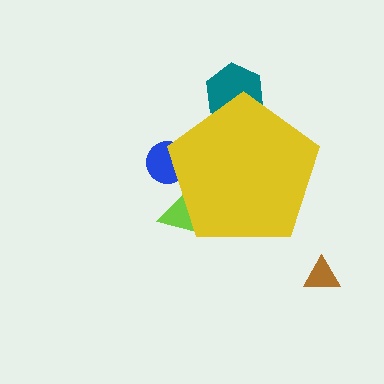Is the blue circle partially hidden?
Yes, the blue circle is partially hidden behind the yellow pentagon.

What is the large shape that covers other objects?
A yellow pentagon.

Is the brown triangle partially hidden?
No, the brown triangle is fully visible.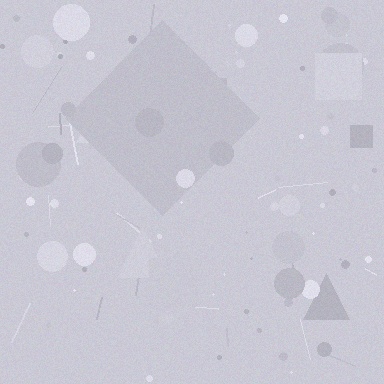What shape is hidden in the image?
A diamond is hidden in the image.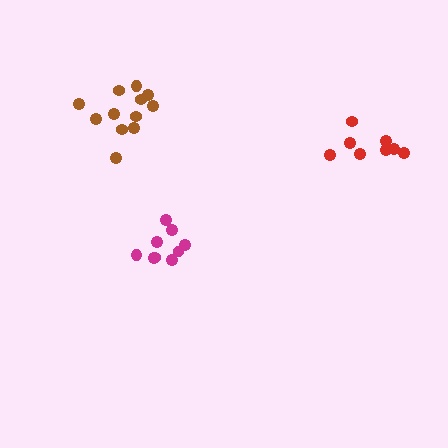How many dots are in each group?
Group 1: 8 dots, Group 2: 9 dots, Group 3: 12 dots (29 total).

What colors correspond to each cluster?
The clusters are colored: red, magenta, brown.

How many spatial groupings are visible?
There are 3 spatial groupings.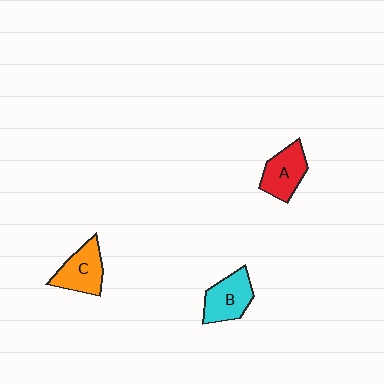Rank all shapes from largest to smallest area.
From largest to smallest: C (orange), B (cyan), A (red).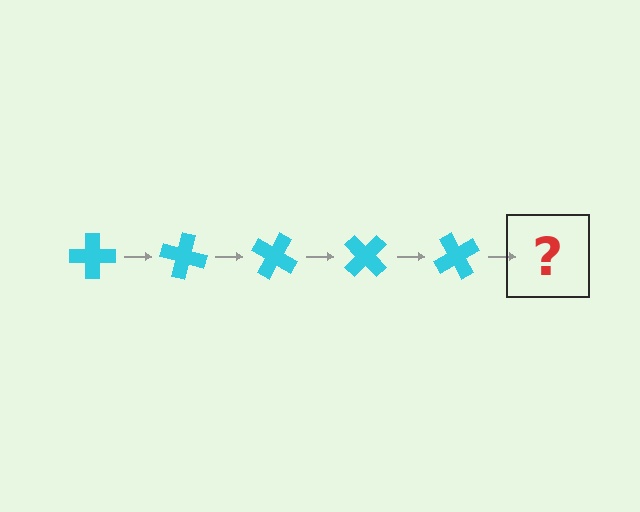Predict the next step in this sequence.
The next step is a cyan cross rotated 75 degrees.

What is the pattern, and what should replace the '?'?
The pattern is that the cross rotates 15 degrees each step. The '?' should be a cyan cross rotated 75 degrees.